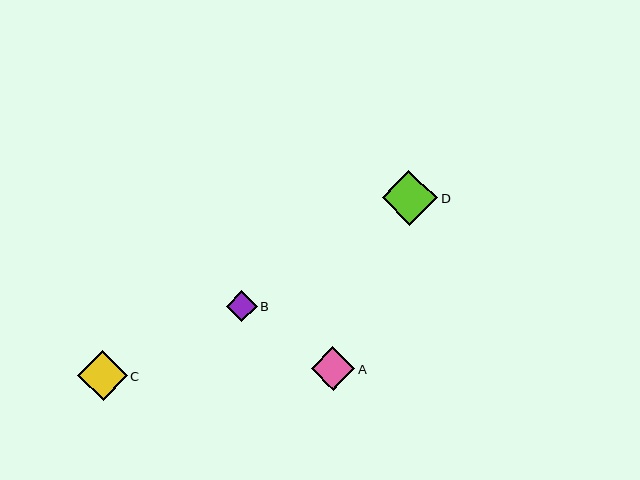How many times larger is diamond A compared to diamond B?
Diamond A is approximately 1.4 times the size of diamond B.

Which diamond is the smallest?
Diamond B is the smallest with a size of approximately 31 pixels.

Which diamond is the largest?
Diamond D is the largest with a size of approximately 55 pixels.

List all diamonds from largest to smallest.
From largest to smallest: D, C, A, B.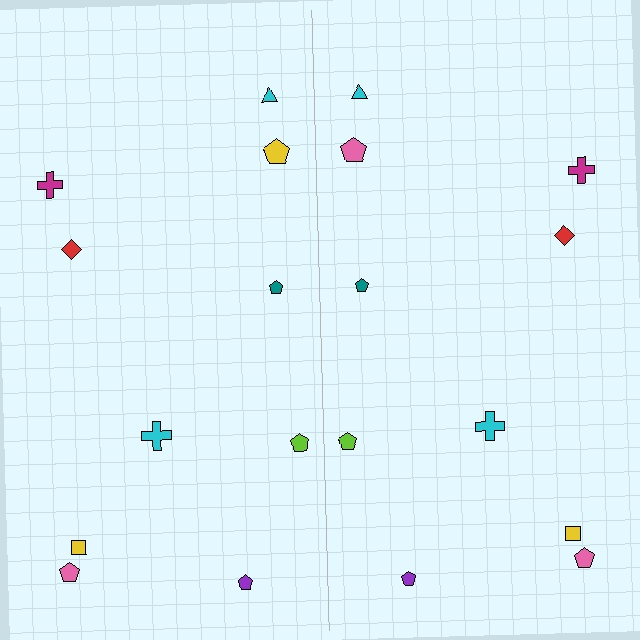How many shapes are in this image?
There are 20 shapes in this image.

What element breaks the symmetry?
The pink pentagon on the right side breaks the symmetry — its mirror counterpart is yellow.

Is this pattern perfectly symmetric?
No, the pattern is not perfectly symmetric. The pink pentagon on the right side breaks the symmetry — its mirror counterpart is yellow.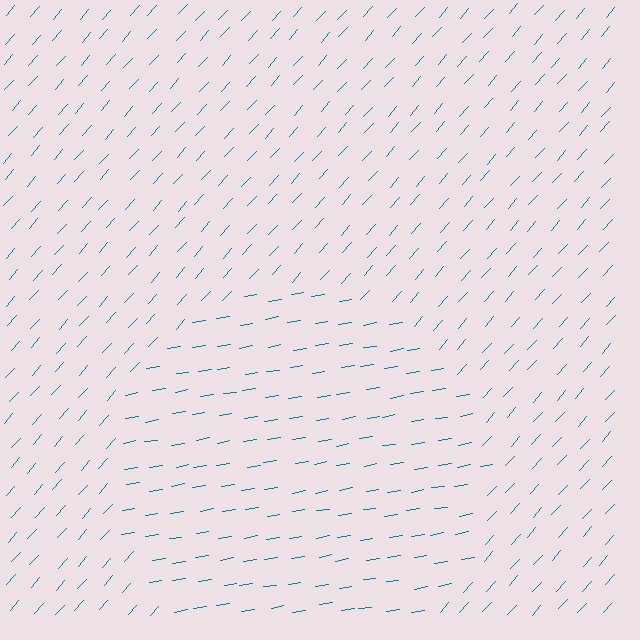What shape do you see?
I see a circle.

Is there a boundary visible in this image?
Yes, there is a texture boundary formed by a change in line orientation.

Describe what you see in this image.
The image is filled with small teal line segments. A circle region in the image has lines oriented differently from the surrounding lines, creating a visible texture boundary.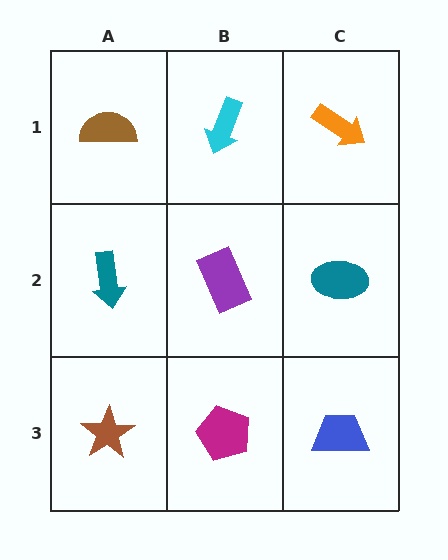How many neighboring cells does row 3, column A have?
2.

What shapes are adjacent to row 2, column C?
An orange arrow (row 1, column C), a blue trapezoid (row 3, column C), a purple rectangle (row 2, column B).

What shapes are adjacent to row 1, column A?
A teal arrow (row 2, column A), a cyan arrow (row 1, column B).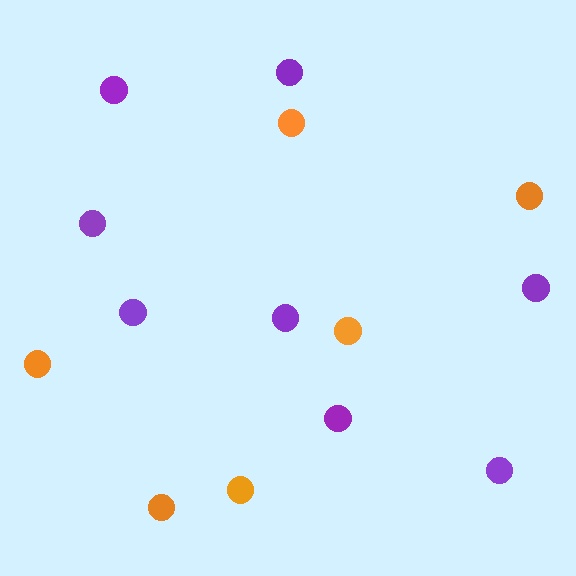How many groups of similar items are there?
There are 2 groups: one group of purple circles (8) and one group of orange circles (6).